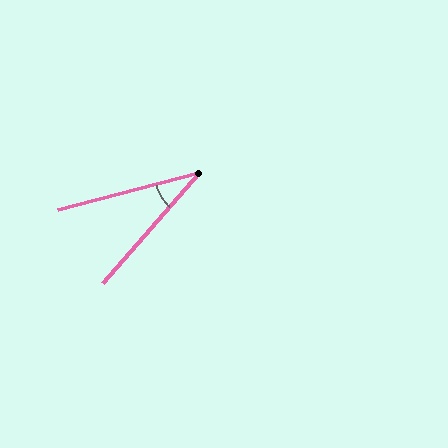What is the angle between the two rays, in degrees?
Approximately 34 degrees.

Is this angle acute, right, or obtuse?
It is acute.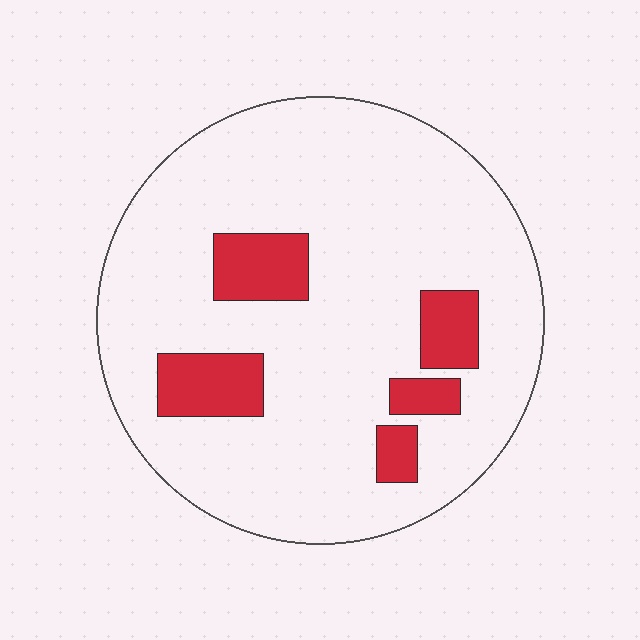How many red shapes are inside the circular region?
5.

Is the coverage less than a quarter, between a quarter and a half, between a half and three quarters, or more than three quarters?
Less than a quarter.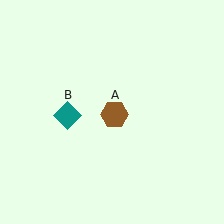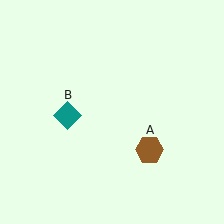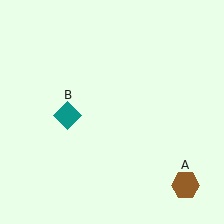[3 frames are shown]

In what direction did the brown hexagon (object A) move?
The brown hexagon (object A) moved down and to the right.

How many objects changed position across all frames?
1 object changed position: brown hexagon (object A).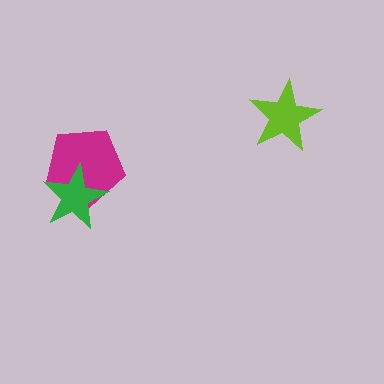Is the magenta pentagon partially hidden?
Yes, it is partially covered by another shape.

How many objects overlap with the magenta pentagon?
1 object overlaps with the magenta pentagon.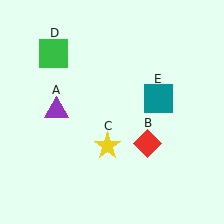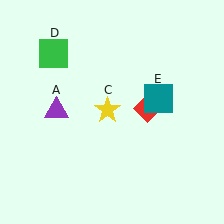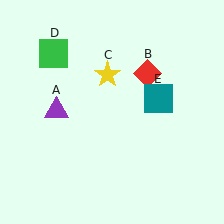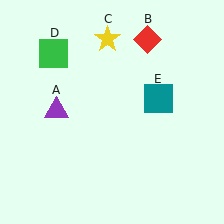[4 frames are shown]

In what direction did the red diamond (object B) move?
The red diamond (object B) moved up.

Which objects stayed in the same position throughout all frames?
Purple triangle (object A) and green square (object D) and teal square (object E) remained stationary.